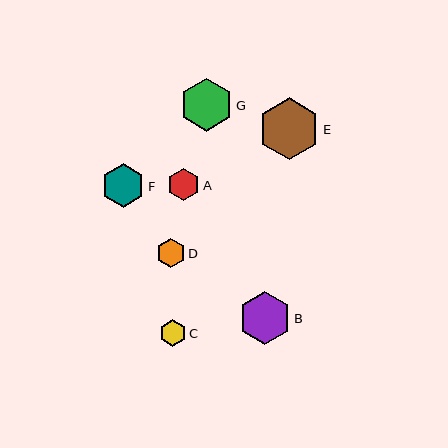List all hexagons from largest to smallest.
From largest to smallest: E, G, B, F, A, D, C.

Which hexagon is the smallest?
Hexagon C is the smallest with a size of approximately 27 pixels.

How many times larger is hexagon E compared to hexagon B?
Hexagon E is approximately 1.2 times the size of hexagon B.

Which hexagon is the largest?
Hexagon E is the largest with a size of approximately 62 pixels.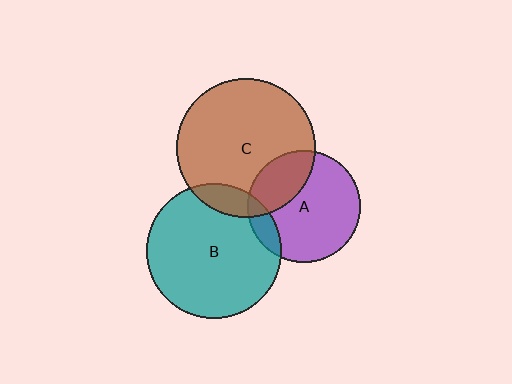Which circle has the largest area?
Circle C (brown).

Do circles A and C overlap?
Yes.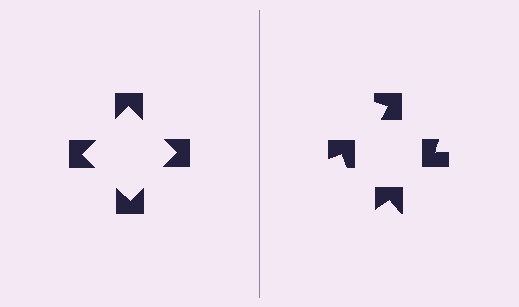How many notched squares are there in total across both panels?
8 — 4 on each side.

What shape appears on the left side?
An illusory square.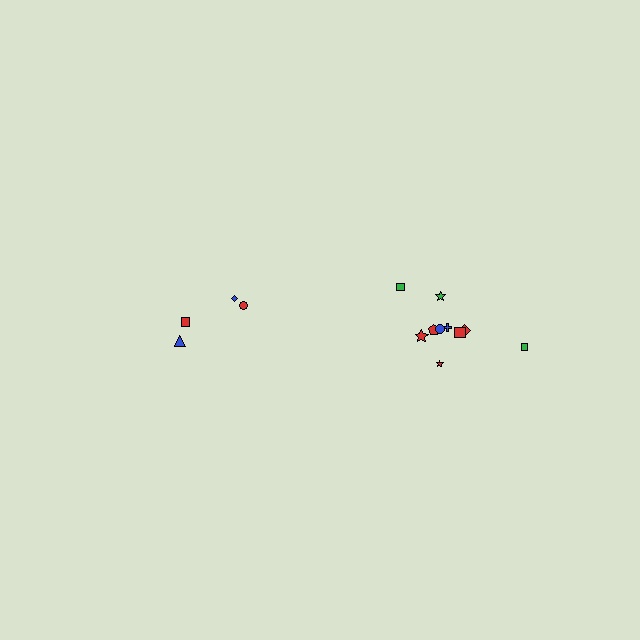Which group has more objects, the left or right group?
The right group.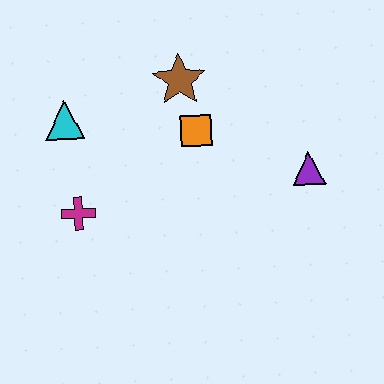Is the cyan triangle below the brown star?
Yes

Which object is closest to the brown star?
The orange square is closest to the brown star.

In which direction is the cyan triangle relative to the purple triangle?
The cyan triangle is to the left of the purple triangle.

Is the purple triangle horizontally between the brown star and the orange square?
No